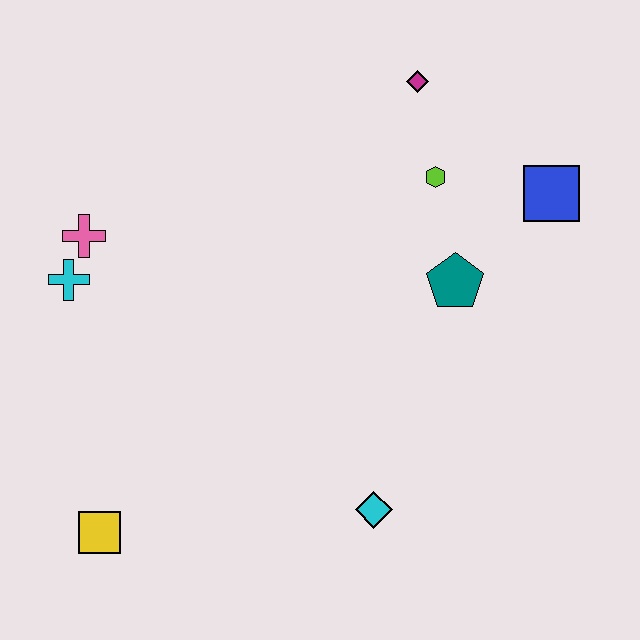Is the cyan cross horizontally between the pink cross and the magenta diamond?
No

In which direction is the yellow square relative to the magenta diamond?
The yellow square is below the magenta diamond.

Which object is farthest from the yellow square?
The blue square is farthest from the yellow square.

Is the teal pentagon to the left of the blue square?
Yes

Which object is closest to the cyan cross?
The pink cross is closest to the cyan cross.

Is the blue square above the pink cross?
Yes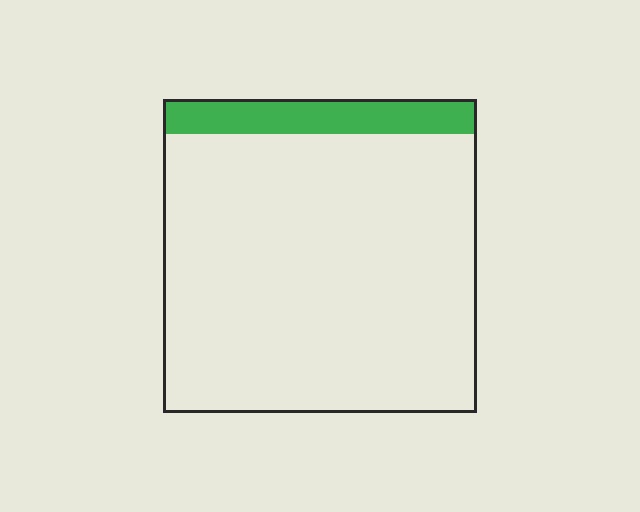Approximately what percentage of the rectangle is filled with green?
Approximately 10%.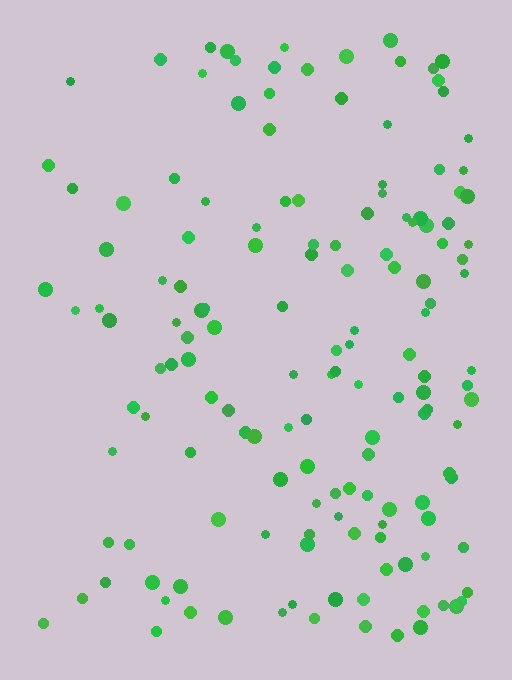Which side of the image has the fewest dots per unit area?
The left.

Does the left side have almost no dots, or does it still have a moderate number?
Still a moderate number, just noticeably fewer than the right.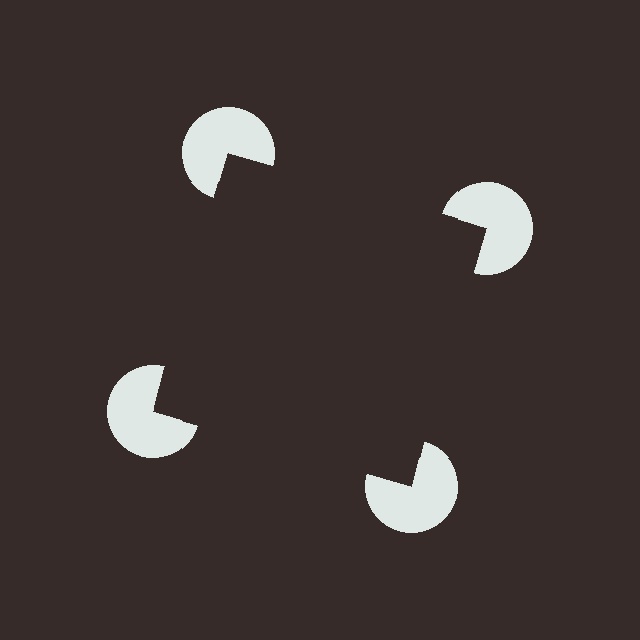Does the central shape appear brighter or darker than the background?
It typically appears slightly darker than the background, even though no actual brightness change is drawn.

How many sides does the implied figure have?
4 sides.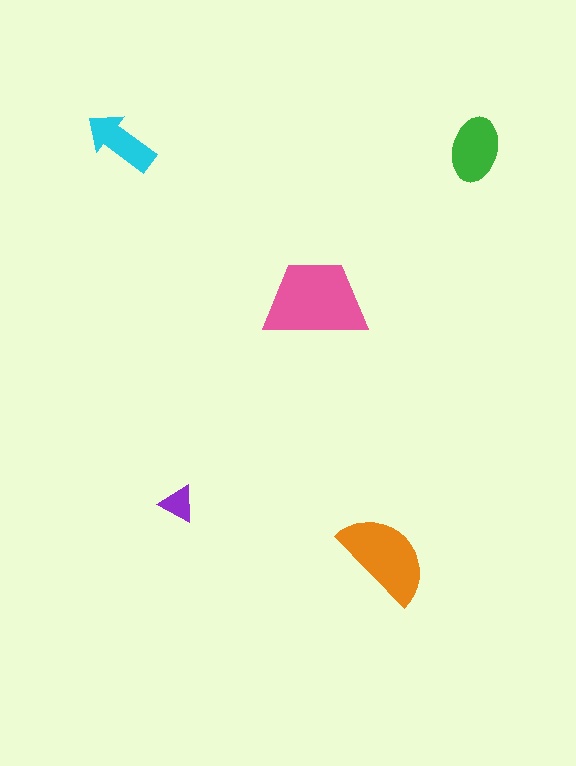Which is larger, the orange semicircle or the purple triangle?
The orange semicircle.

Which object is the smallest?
The purple triangle.